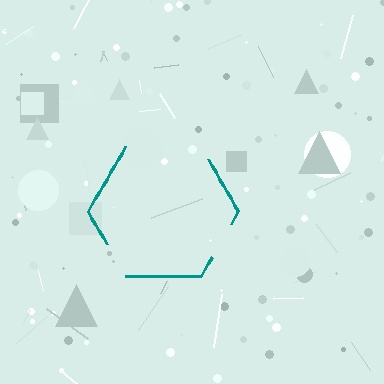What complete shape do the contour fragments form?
The contour fragments form a hexagon.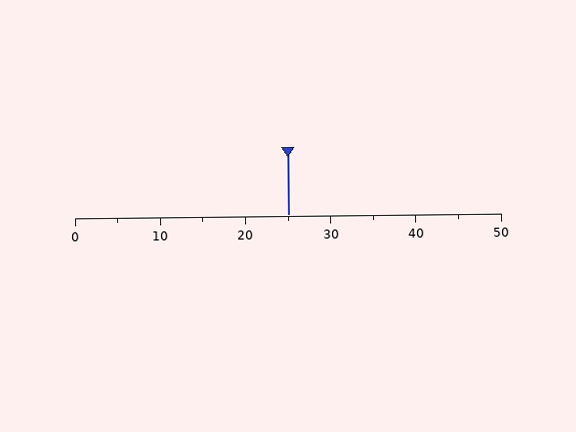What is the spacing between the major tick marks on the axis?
The major ticks are spaced 10 apart.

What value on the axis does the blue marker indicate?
The marker indicates approximately 25.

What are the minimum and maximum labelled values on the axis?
The axis runs from 0 to 50.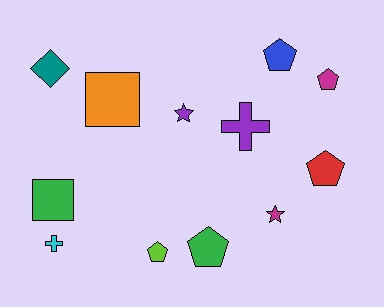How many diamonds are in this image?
There is 1 diamond.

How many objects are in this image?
There are 12 objects.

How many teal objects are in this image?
There is 1 teal object.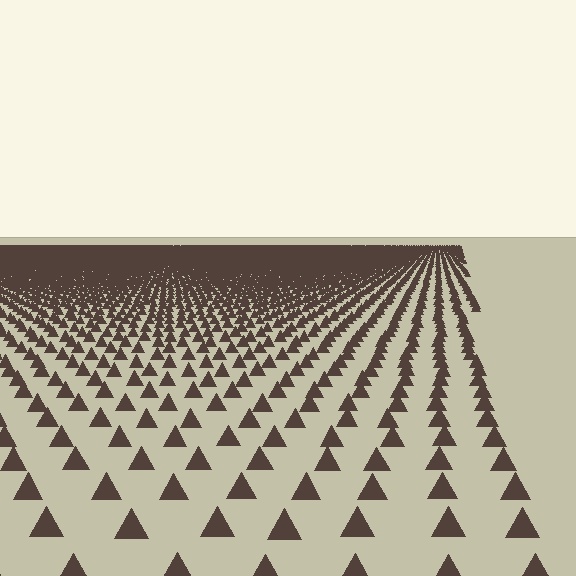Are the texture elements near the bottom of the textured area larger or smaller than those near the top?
Larger. Near the bottom, elements are closer to the viewer and appear at a bigger on-screen size.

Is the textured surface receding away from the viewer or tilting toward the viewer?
The surface is receding away from the viewer. Texture elements get smaller and denser toward the top.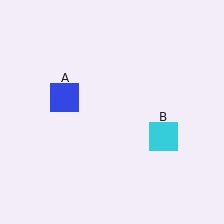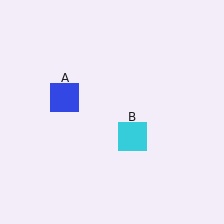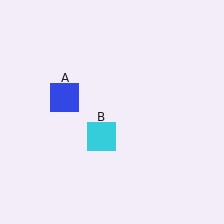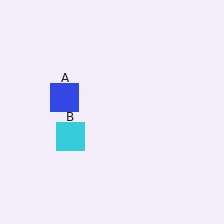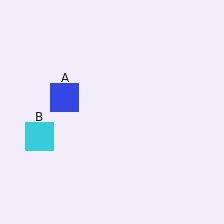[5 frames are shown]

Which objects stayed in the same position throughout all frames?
Blue square (object A) remained stationary.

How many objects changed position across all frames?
1 object changed position: cyan square (object B).